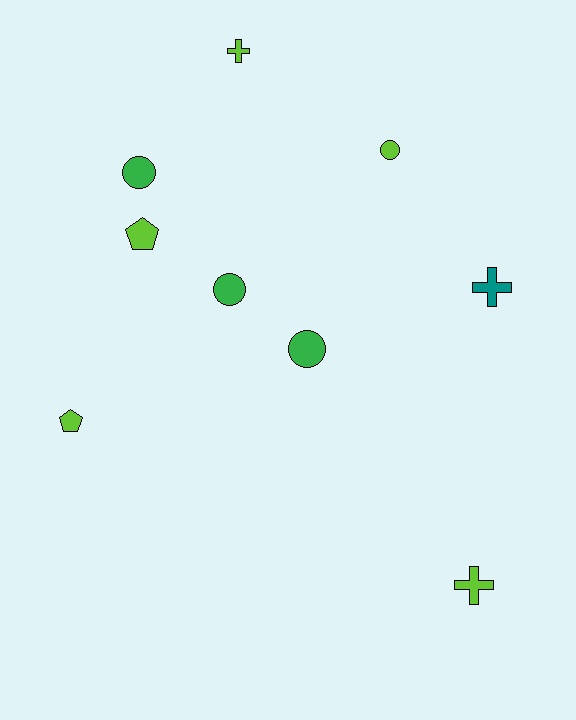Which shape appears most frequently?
Circle, with 4 objects.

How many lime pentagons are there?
There are 2 lime pentagons.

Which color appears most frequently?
Lime, with 5 objects.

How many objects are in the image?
There are 9 objects.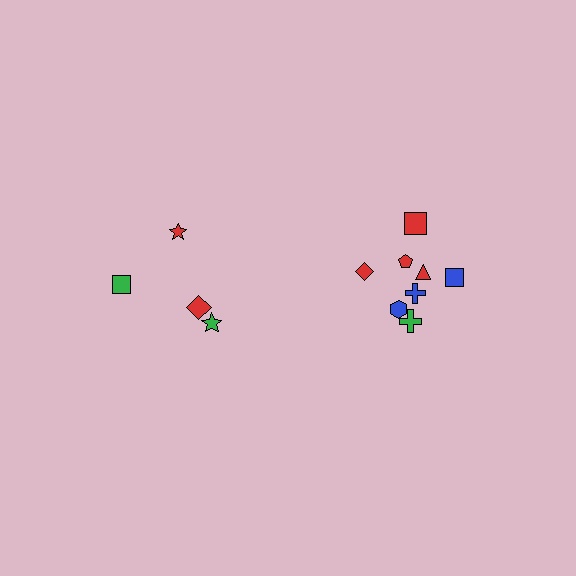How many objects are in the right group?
There are 8 objects.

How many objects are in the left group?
There are 4 objects.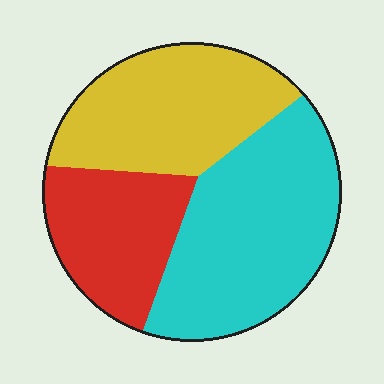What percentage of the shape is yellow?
Yellow covers roughly 35% of the shape.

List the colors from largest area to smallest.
From largest to smallest: cyan, yellow, red.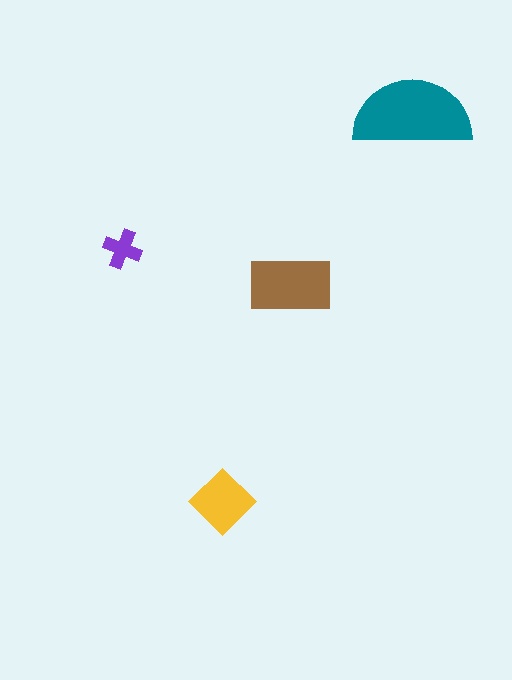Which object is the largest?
The teal semicircle.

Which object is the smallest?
The purple cross.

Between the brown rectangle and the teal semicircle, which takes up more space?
The teal semicircle.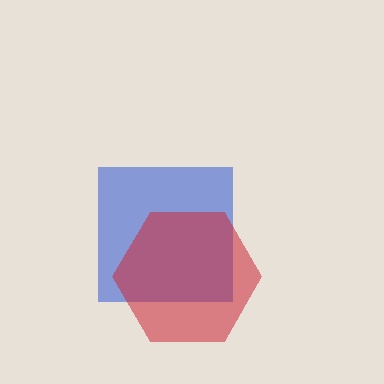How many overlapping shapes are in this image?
There are 2 overlapping shapes in the image.